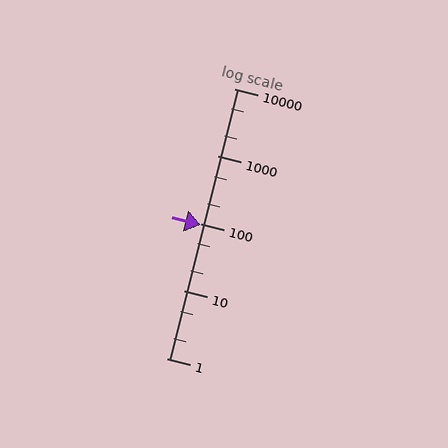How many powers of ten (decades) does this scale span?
The scale spans 4 decades, from 1 to 10000.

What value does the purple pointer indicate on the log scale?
The pointer indicates approximately 96.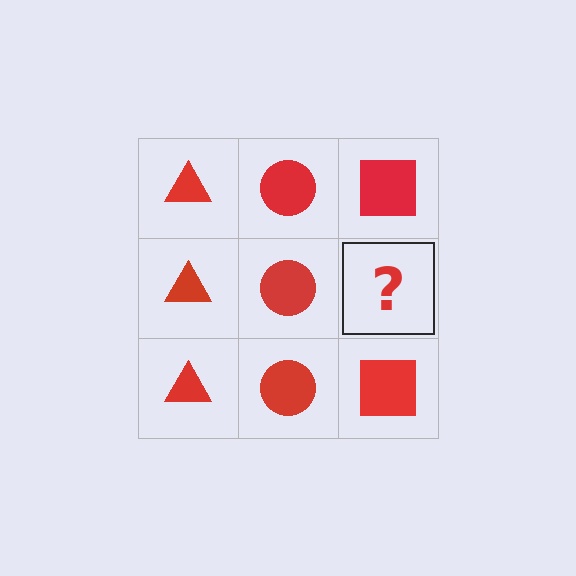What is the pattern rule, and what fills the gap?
The rule is that each column has a consistent shape. The gap should be filled with a red square.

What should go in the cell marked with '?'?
The missing cell should contain a red square.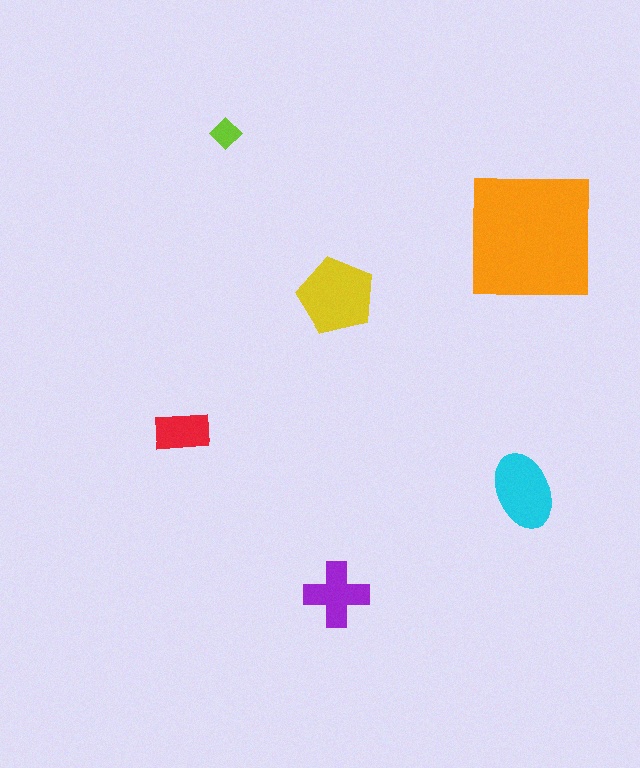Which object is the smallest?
The lime diamond.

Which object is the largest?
The orange square.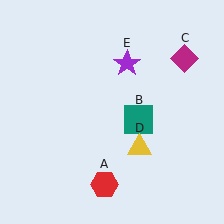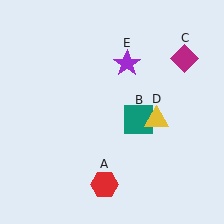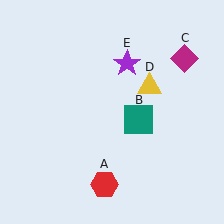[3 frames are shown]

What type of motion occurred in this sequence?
The yellow triangle (object D) rotated counterclockwise around the center of the scene.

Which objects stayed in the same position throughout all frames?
Red hexagon (object A) and teal square (object B) and magenta diamond (object C) and purple star (object E) remained stationary.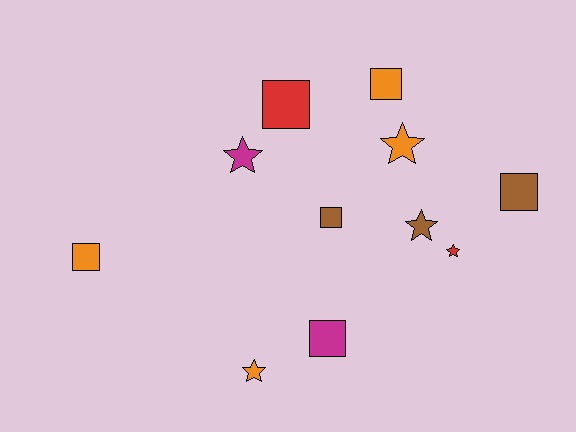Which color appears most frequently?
Orange, with 4 objects.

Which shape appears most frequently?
Square, with 6 objects.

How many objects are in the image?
There are 11 objects.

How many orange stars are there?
There are 2 orange stars.